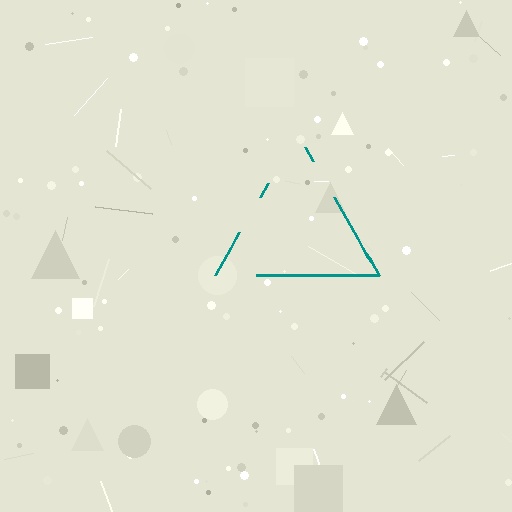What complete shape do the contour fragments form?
The contour fragments form a triangle.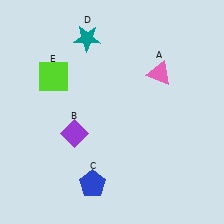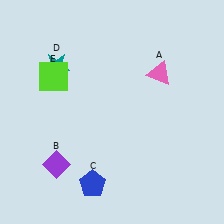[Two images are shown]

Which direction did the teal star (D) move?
The teal star (D) moved left.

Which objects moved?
The objects that moved are: the purple diamond (B), the teal star (D).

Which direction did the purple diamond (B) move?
The purple diamond (B) moved down.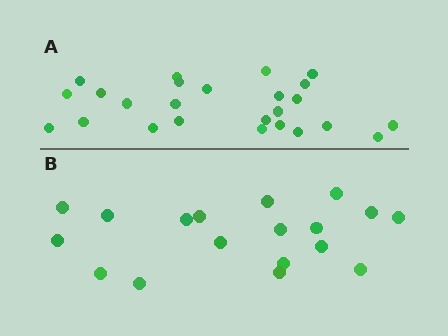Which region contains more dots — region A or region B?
Region A (the top region) has more dots.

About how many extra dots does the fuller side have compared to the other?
Region A has roughly 8 or so more dots than region B.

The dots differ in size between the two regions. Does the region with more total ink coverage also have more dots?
No. Region B has more total ink coverage because its dots are larger, but region A actually contains more individual dots. Total area can be misleading — the number of items is what matters here.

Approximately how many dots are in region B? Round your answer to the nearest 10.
About 20 dots. (The exact count is 18, which rounds to 20.)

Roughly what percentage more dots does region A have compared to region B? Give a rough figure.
About 40% more.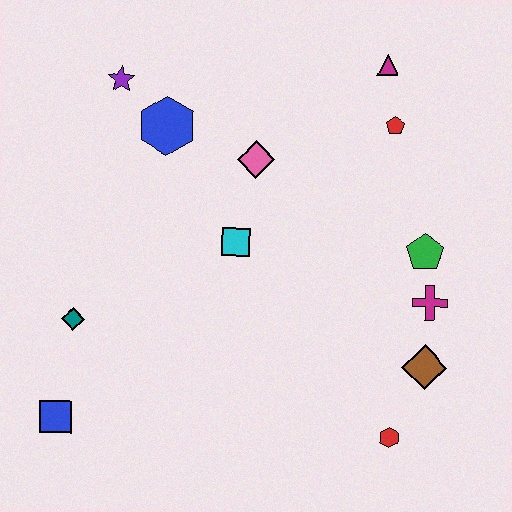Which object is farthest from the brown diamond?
The purple star is farthest from the brown diamond.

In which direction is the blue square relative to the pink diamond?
The blue square is below the pink diamond.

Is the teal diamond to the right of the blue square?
Yes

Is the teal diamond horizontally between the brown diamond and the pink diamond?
No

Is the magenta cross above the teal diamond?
Yes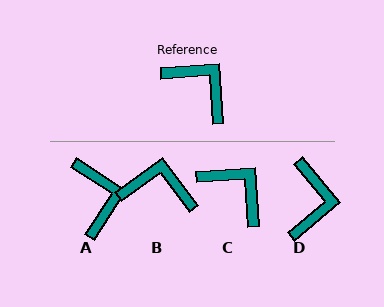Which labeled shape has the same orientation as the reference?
C.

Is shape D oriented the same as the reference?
No, it is off by about 54 degrees.